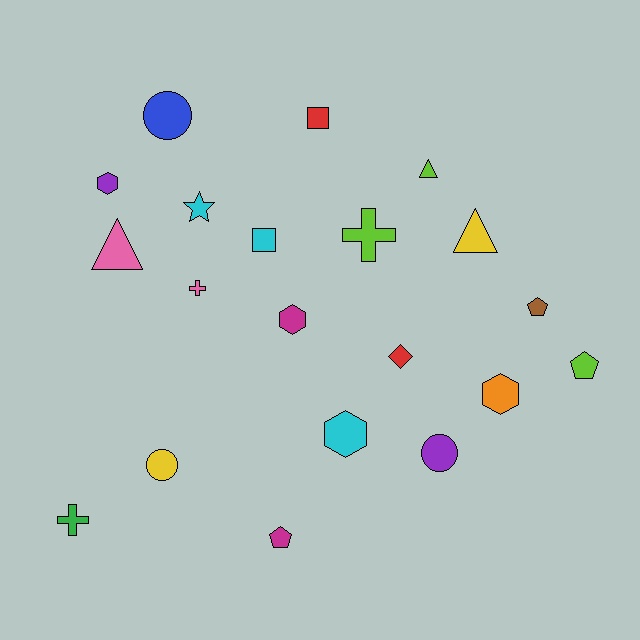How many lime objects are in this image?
There are 3 lime objects.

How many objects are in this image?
There are 20 objects.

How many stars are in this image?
There is 1 star.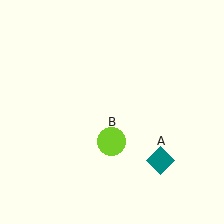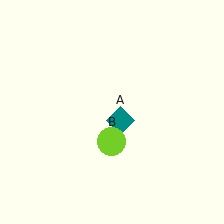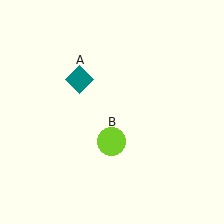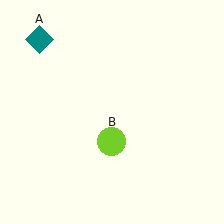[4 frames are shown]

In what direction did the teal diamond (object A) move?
The teal diamond (object A) moved up and to the left.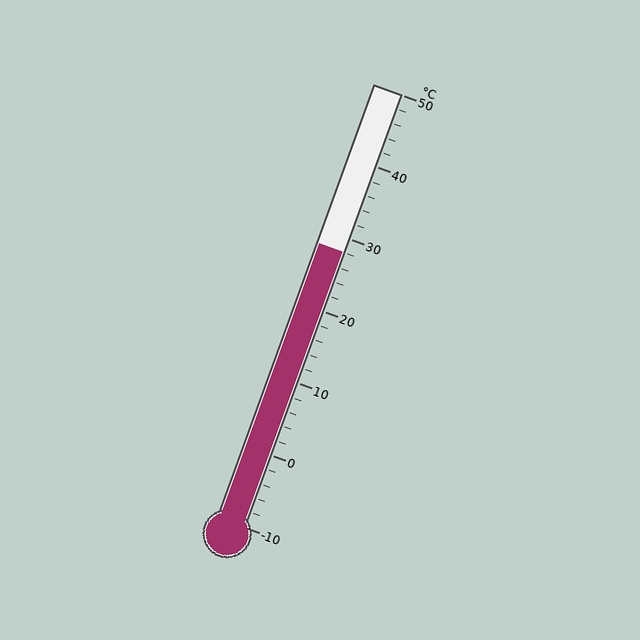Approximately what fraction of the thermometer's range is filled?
The thermometer is filled to approximately 65% of its range.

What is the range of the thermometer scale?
The thermometer scale ranges from -10°C to 50°C.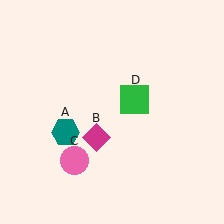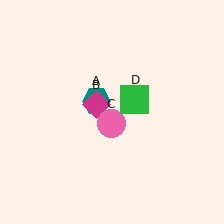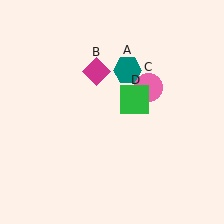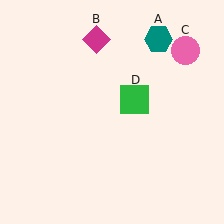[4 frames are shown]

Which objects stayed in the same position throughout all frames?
Green square (object D) remained stationary.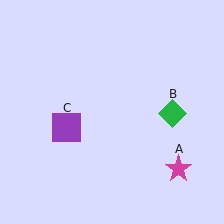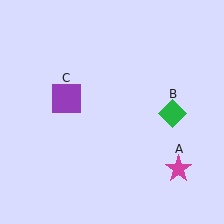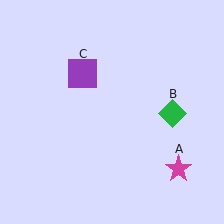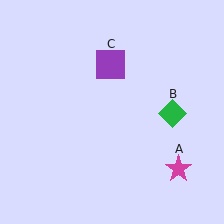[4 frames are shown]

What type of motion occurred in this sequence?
The purple square (object C) rotated clockwise around the center of the scene.